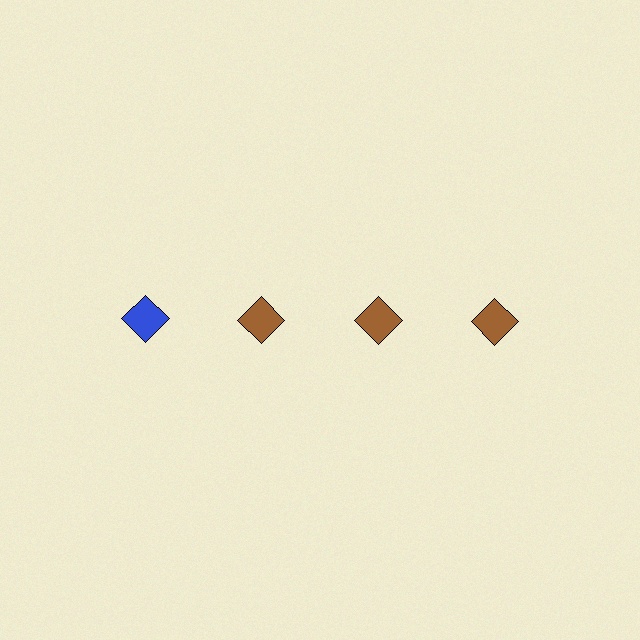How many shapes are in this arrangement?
There are 4 shapes arranged in a grid pattern.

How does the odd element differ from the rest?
It has a different color: blue instead of brown.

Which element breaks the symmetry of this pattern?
The blue diamond in the top row, leftmost column breaks the symmetry. All other shapes are brown diamonds.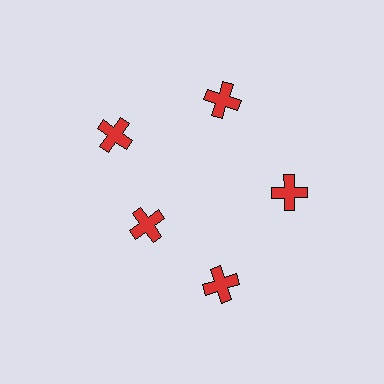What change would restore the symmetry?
The symmetry would be restored by moving it outward, back onto the ring so that all 5 crosses sit at equal angles and equal distance from the center.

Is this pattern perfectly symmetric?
No. The 5 red crosses are arranged in a ring, but one element near the 8 o'clock position is pulled inward toward the center, breaking the 5-fold rotational symmetry.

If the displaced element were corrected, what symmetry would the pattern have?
It would have 5-fold rotational symmetry — the pattern would map onto itself every 72 degrees.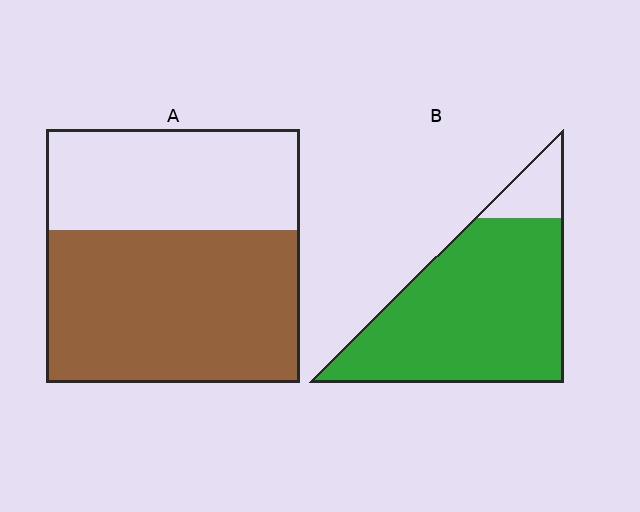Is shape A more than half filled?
Yes.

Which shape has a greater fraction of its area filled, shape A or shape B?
Shape B.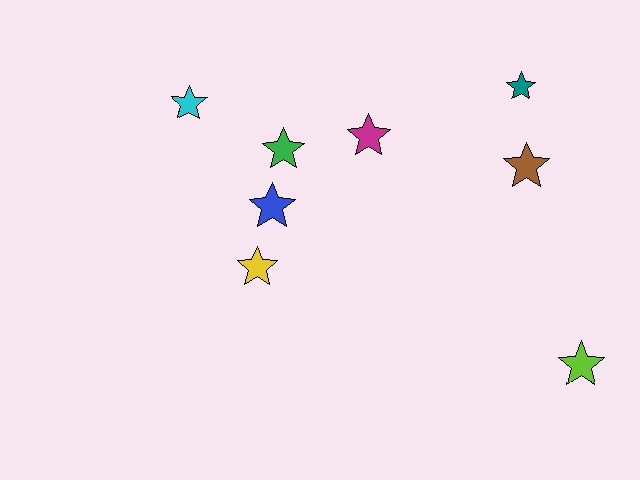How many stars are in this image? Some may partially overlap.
There are 8 stars.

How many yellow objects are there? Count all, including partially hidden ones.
There is 1 yellow object.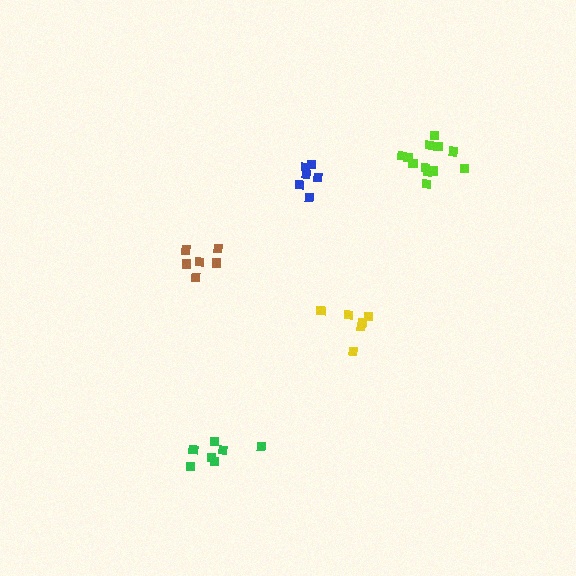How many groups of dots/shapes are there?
There are 5 groups.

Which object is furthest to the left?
The brown cluster is leftmost.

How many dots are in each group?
Group 1: 7 dots, Group 2: 6 dots, Group 3: 12 dots, Group 4: 6 dots, Group 5: 6 dots (37 total).